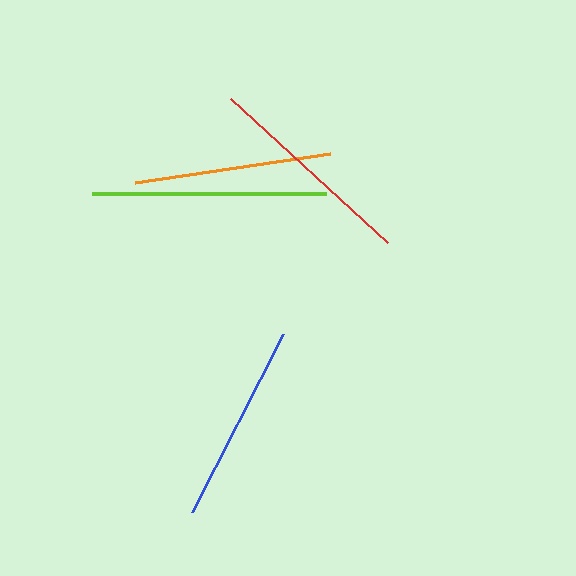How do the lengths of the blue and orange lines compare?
The blue and orange lines are approximately the same length.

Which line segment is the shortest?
The orange line is the shortest at approximately 197 pixels.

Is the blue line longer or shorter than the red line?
The red line is longer than the blue line.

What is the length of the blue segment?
The blue segment is approximately 200 pixels long.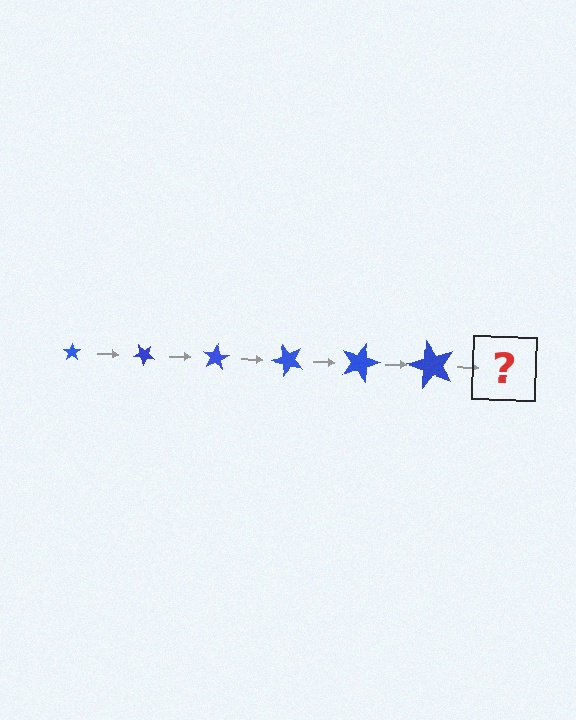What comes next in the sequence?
The next element should be a star, larger than the previous one and rotated 240 degrees from the start.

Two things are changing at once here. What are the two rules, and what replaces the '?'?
The two rules are that the star grows larger each step and it rotates 40 degrees each step. The '?' should be a star, larger than the previous one and rotated 240 degrees from the start.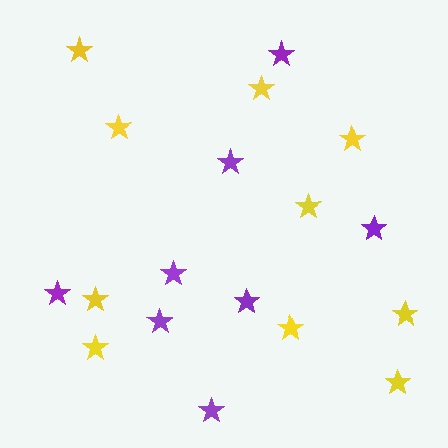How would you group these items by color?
There are 2 groups: one group of yellow stars (10) and one group of purple stars (8).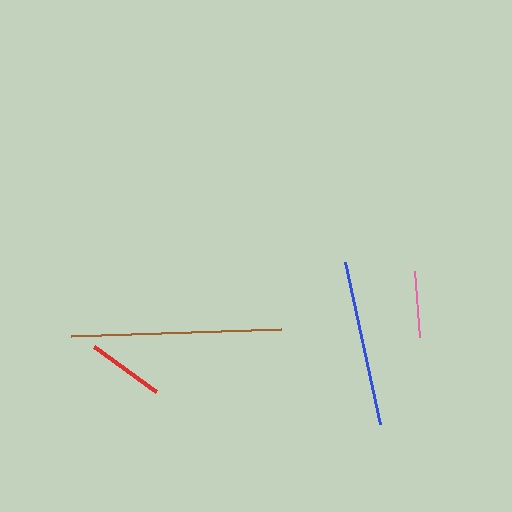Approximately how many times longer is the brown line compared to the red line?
The brown line is approximately 2.8 times the length of the red line.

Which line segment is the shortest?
The pink line is the shortest at approximately 66 pixels.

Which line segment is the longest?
The brown line is the longest at approximately 211 pixels.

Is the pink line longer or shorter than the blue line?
The blue line is longer than the pink line.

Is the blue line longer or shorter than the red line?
The blue line is longer than the red line.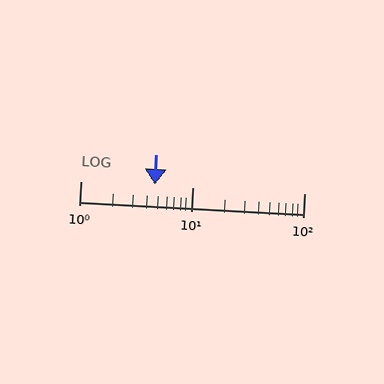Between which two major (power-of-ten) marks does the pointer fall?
The pointer is between 1 and 10.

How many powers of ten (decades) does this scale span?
The scale spans 2 decades, from 1 to 100.